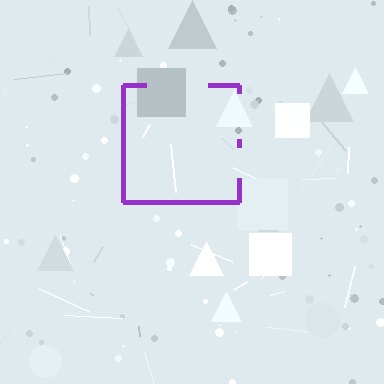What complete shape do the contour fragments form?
The contour fragments form a square.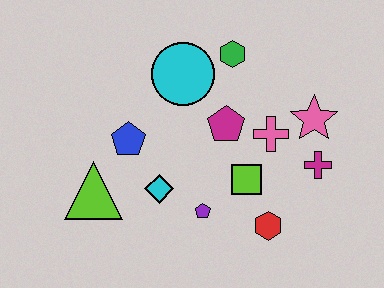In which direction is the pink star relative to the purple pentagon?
The pink star is to the right of the purple pentagon.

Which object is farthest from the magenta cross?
The lime triangle is farthest from the magenta cross.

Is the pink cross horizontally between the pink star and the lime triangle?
Yes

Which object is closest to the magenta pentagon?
The pink cross is closest to the magenta pentagon.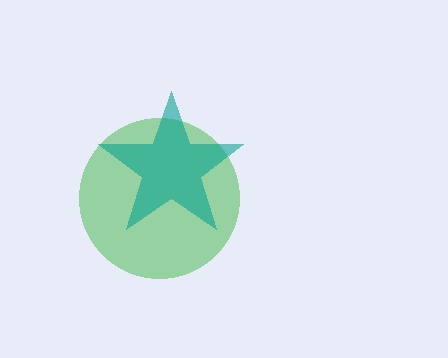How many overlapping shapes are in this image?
There are 2 overlapping shapes in the image.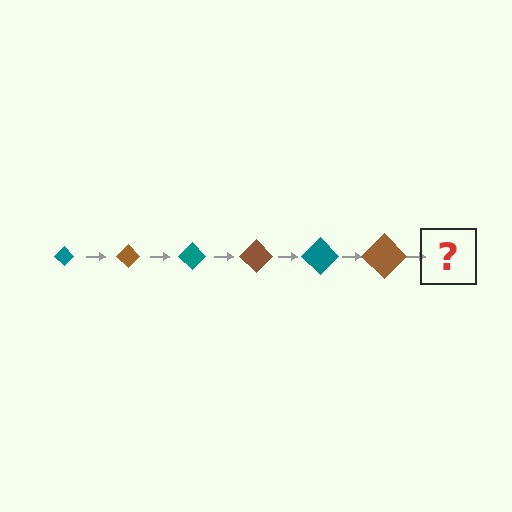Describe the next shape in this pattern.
It should be a teal diamond, larger than the previous one.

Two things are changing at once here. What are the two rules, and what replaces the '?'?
The two rules are that the diamond grows larger each step and the color cycles through teal and brown. The '?' should be a teal diamond, larger than the previous one.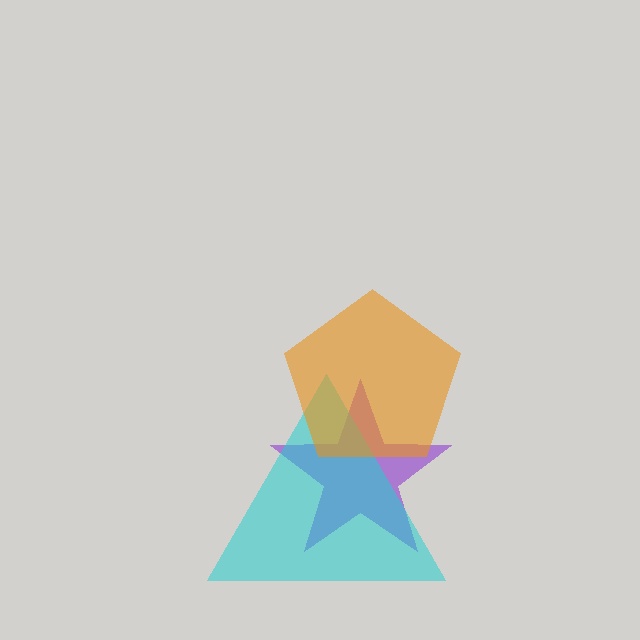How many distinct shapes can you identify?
There are 3 distinct shapes: a purple star, a cyan triangle, an orange pentagon.